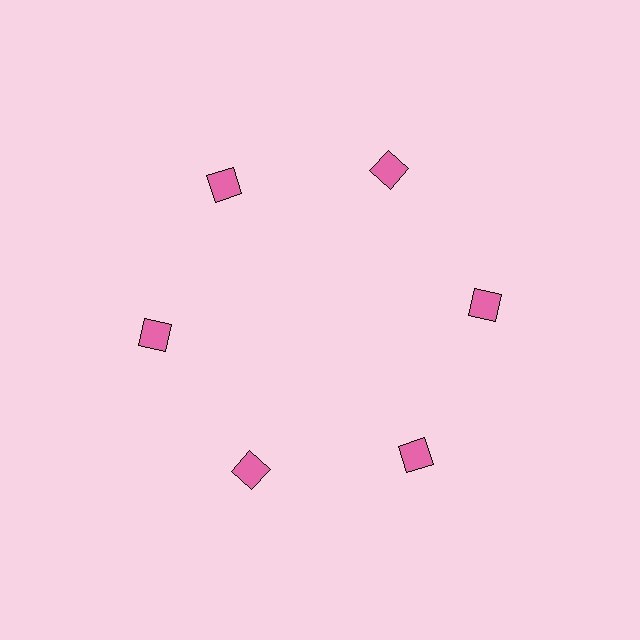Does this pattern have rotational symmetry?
Yes, this pattern has 6-fold rotational symmetry. It looks the same after rotating 60 degrees around the center.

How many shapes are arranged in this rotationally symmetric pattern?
There are 6 shapes, arranged in 6 groups of 1.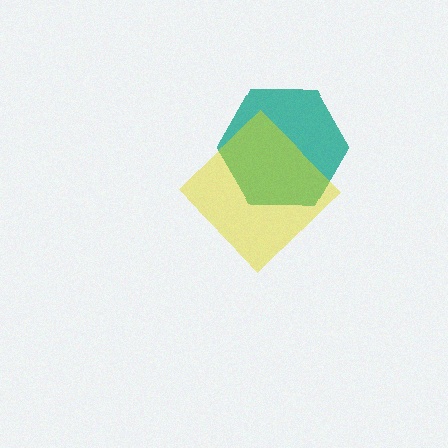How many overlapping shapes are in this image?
There are 2 overlapping shapes in the image.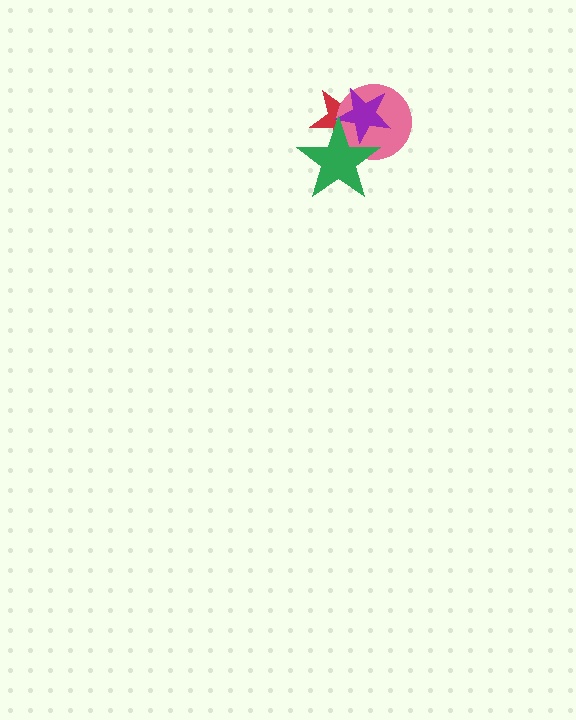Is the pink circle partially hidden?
Yes, it is partially covered by another shape.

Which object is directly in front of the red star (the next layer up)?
The pink circle is directly in front of the red star.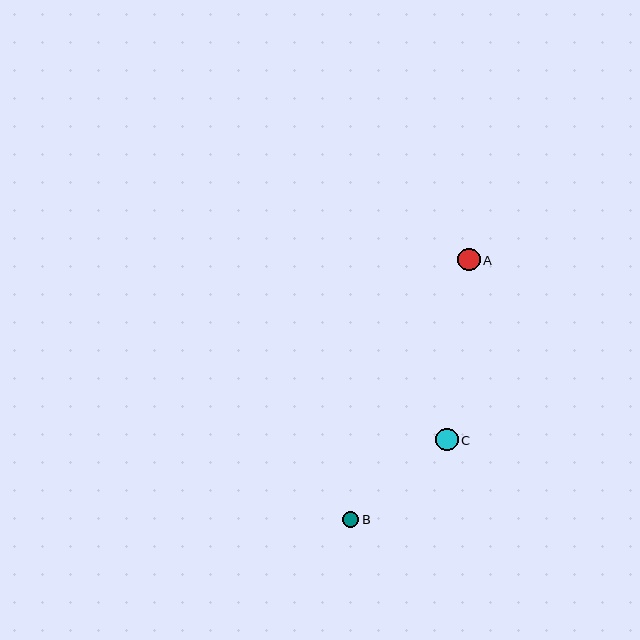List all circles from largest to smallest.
From largest to smallest: A, C, B.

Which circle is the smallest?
Circle B is the smallest with a size of approximately 17 pixels.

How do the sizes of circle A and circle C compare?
Circle A and circle C are approximately the same size.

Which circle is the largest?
Circle A is the largest with a size of approximately 23 pixels.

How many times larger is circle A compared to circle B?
Circle A is approximately 1.3 times the size of circle B.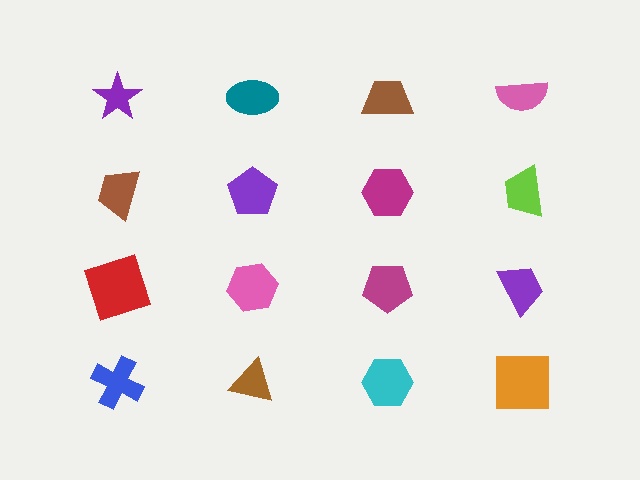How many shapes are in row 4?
4 shapes.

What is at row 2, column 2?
A purple pentagon.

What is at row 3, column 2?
A pink hexagon.